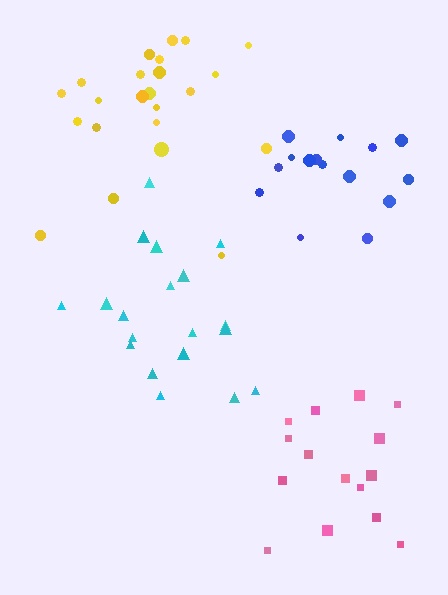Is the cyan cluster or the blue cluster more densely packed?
Blue.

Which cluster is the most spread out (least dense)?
Pink.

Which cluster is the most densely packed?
Blue.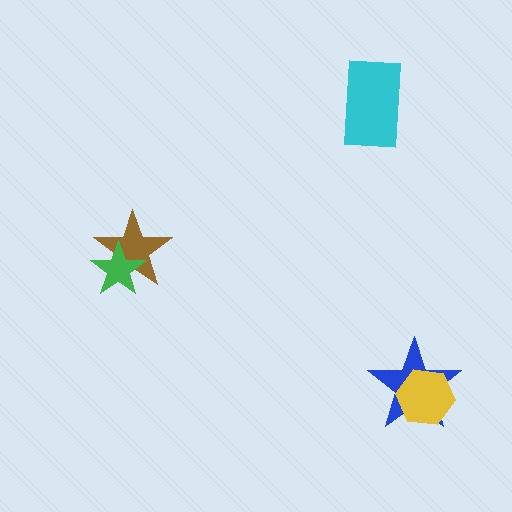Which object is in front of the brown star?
The green star is in front of the brown star.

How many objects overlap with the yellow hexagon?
1 object overlaps with the yellow hexagon.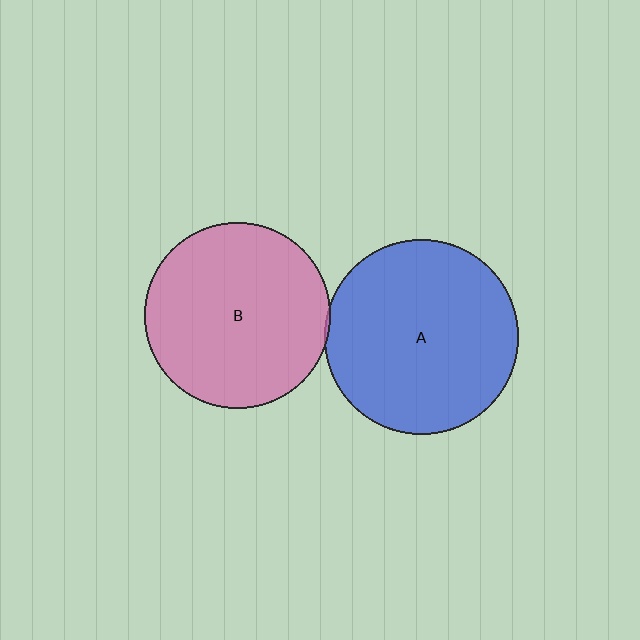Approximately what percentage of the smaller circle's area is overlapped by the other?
Approximately 5%.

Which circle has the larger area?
Circle A (blue).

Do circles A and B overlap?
Yes.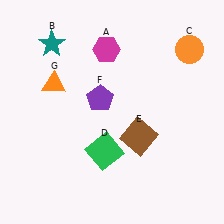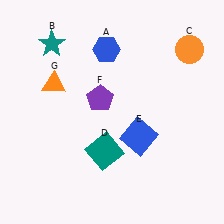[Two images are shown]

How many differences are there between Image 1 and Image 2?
There are 3 differences between the two images.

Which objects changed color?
A changed from magenta to blue. D changed from green to teal. E changed from brown to blue.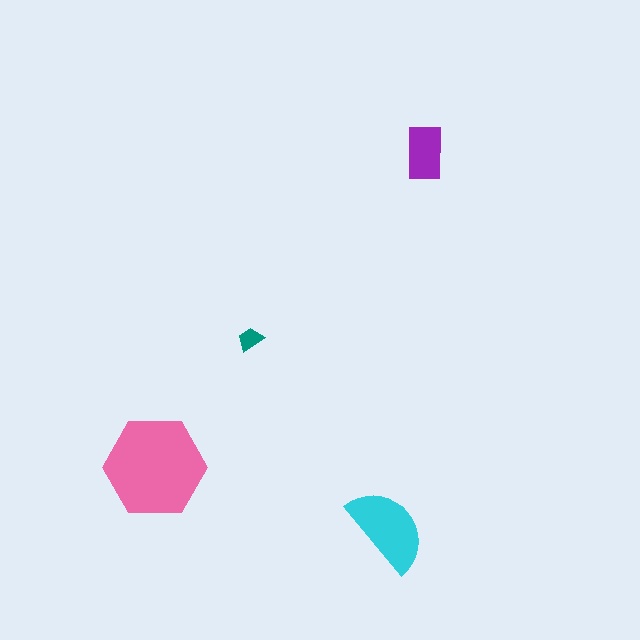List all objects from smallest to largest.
The teal trapezoid, the purple rectangle, the cyan semicircle, the pink hexagon.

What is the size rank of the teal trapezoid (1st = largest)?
4th.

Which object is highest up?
The purple rectangle is topmost.